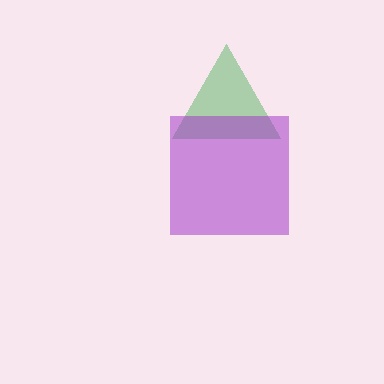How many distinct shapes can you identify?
There are 2 distinct shapes: a green triangle, a purple square.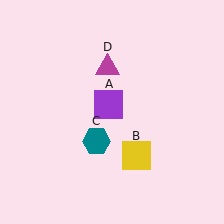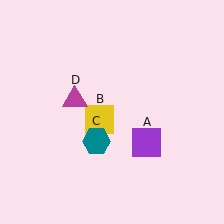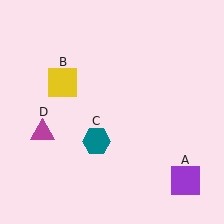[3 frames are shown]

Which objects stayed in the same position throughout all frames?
Teal hexagon (object C) remained stationary.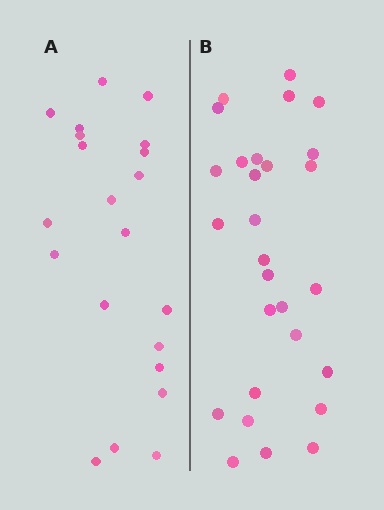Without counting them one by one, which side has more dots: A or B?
Region B (the right region) has more dots.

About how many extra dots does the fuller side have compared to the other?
Region B has roughly 8 or so more dots than region A.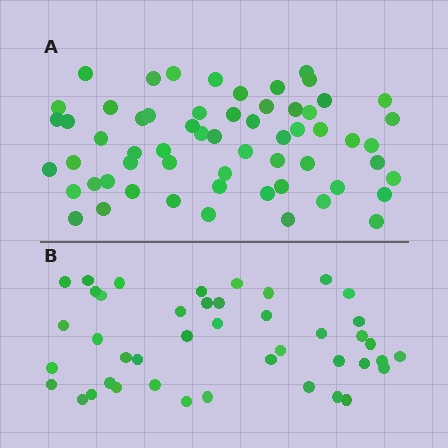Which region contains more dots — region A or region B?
Region A (the top region) has more dots.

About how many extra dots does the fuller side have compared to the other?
Region A has approximately 15 more dots than region B.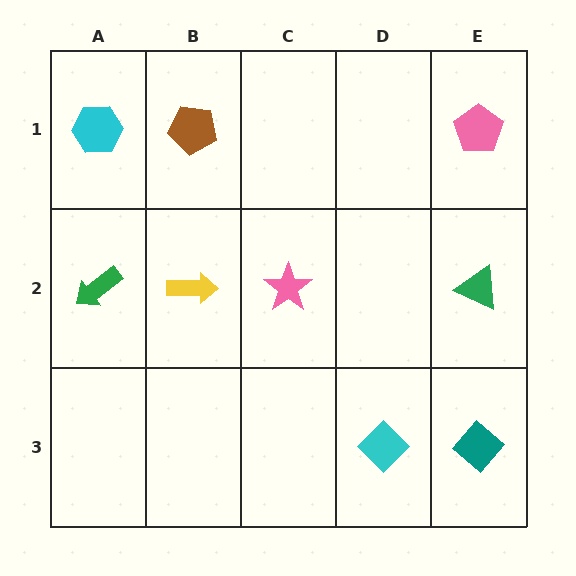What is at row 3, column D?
A cyan diamond.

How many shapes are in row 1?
3 shapes.